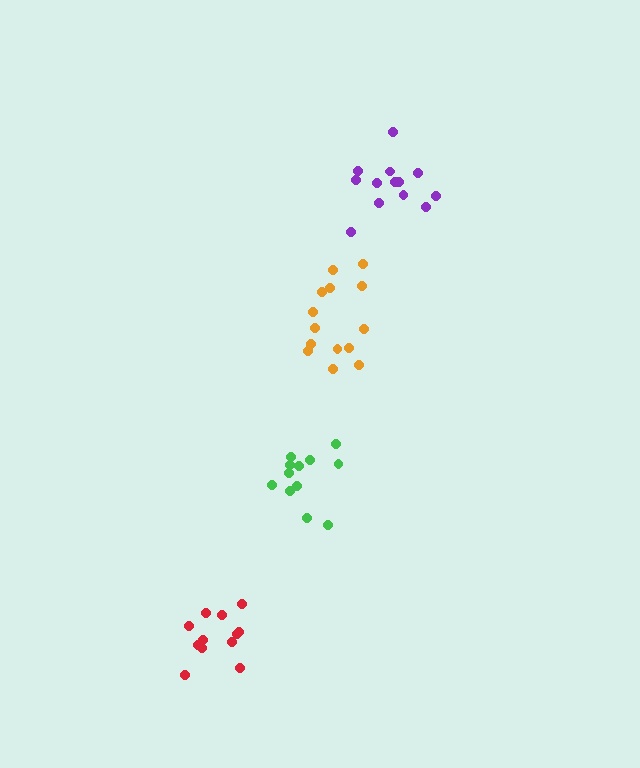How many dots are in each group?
Group 1: 12 dots, Group 2: 12 dots, Group 3: 13 dots, Group 4: 14 dots (51 total).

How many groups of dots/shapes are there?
There are 4 groups.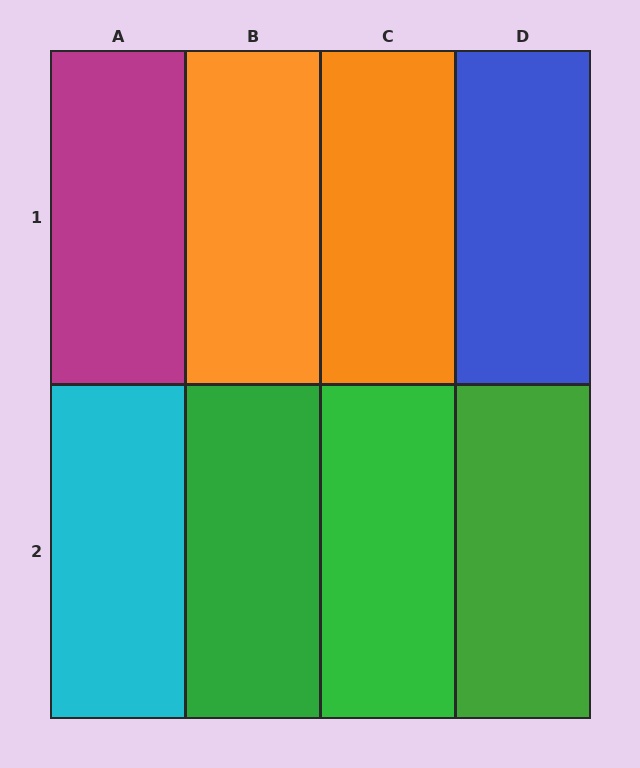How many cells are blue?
1 cell is blue.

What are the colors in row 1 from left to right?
Magenta, orange, orange, blue.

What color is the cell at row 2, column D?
Green.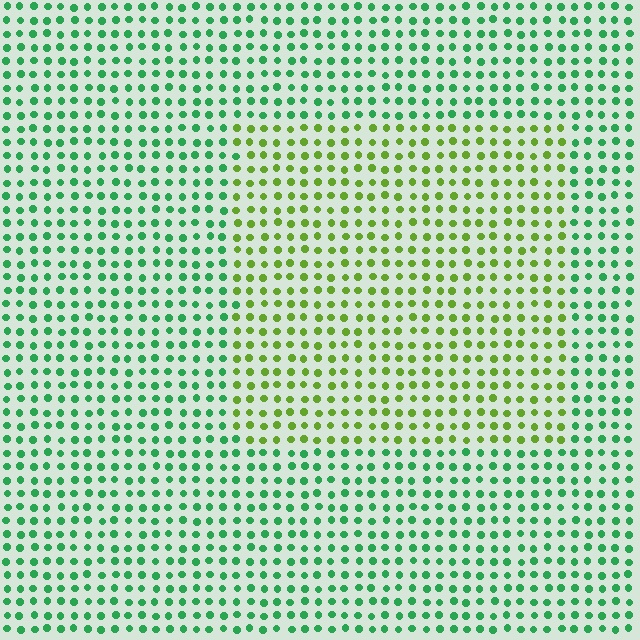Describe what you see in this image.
The image is filled with small green elements in a uniform arrangement. A rectangle-shaped region is visible where the elements are tinted to a slightly different hue, forming a subtle color boundary.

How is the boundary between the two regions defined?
The boundary is defined purely by a slight shift in hue (about 47 degrees). Spacing, size, and orientation are identical on both sides.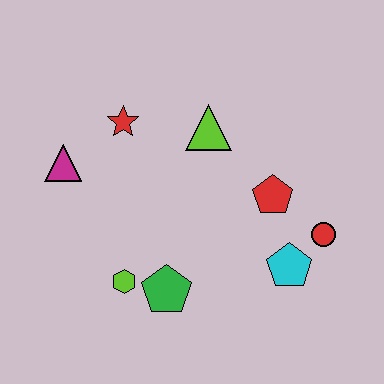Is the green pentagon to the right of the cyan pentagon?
No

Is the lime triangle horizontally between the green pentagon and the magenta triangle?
No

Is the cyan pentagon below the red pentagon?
Yes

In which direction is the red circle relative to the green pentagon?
The red circle is to the right of the green pentagon.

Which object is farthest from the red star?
The red circle is farthest from the red star.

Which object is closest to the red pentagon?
The red circle is closest to the red pentagon.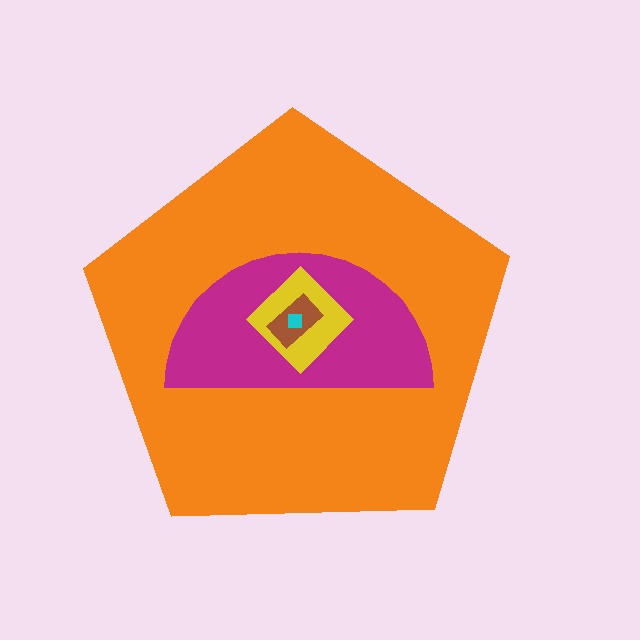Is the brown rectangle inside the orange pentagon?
Yes.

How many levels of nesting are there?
5.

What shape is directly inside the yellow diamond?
The brown rectangle.